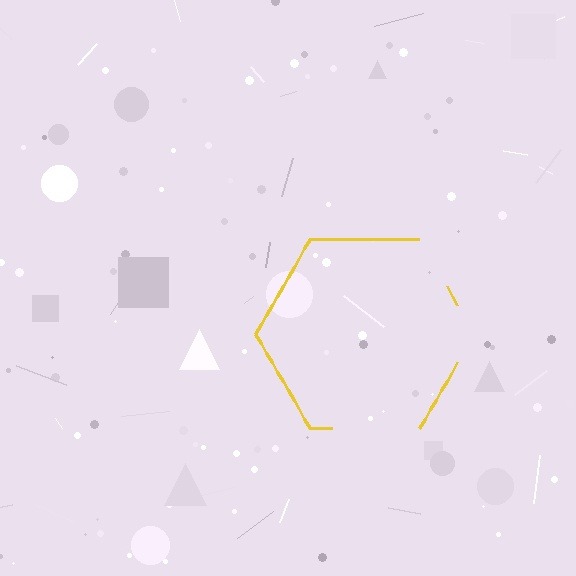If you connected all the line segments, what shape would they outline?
They would outline a hexagon.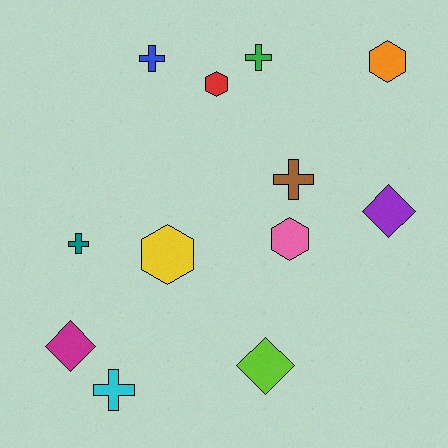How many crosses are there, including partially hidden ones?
There are 5 crosses.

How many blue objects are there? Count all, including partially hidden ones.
There is 1 blue object.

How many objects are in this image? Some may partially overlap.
There are 12 objects.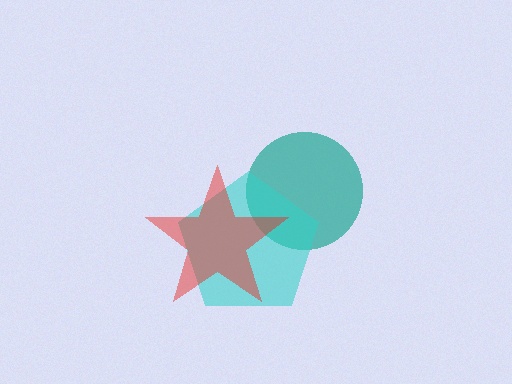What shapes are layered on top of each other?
The layered shapes are: a teal circle, a cyan pentagon, a red star.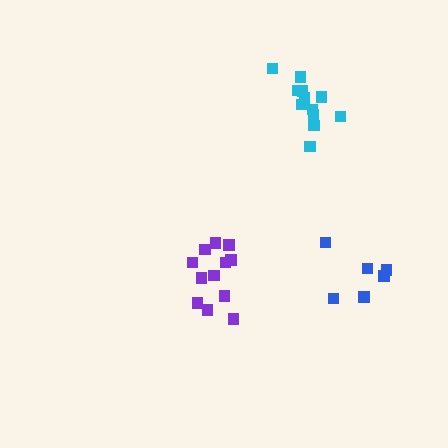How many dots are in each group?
Group 1: 6 dots, Group 2: 12 dots, Group 3: 12 dots (30 total).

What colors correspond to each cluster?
The clusters are colored: blue, purple, cyan.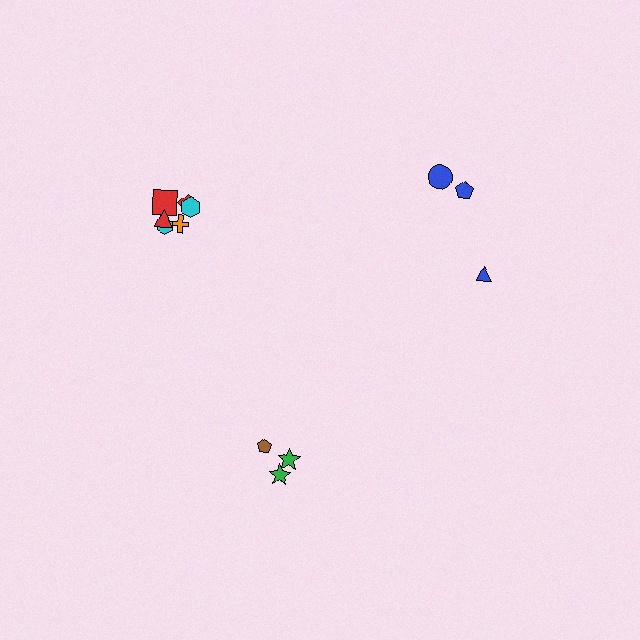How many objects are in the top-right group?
There are 3 objects.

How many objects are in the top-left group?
There are 6 objects.